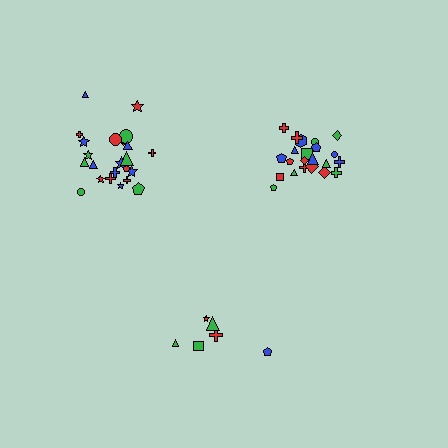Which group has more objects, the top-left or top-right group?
The top-left group.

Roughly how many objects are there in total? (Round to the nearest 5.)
Roughly 55 objects in total.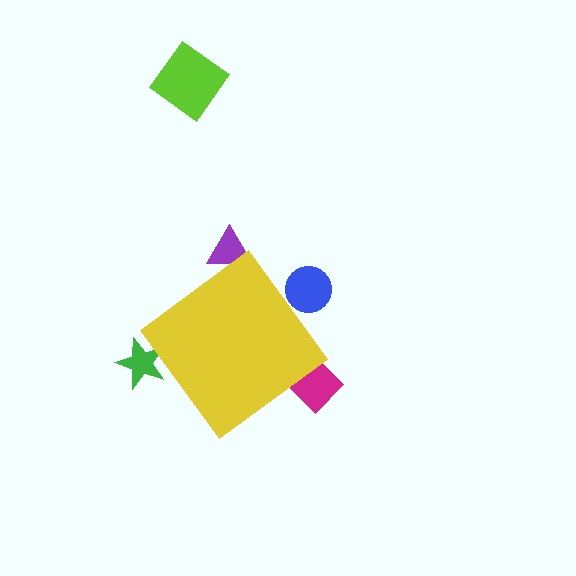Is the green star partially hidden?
Yes, the green star is partially hidden behind the yellow diamond.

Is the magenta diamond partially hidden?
Yes, the magenta diamond is partially hidden behind the yellow diamond.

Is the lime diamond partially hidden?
No, the lime diamond is fully visible.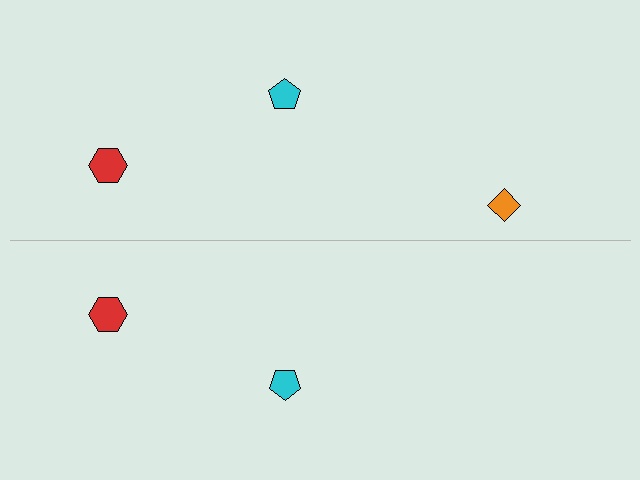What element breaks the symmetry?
A orange diamond is missing from the bottom side.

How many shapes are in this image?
There are 5 shapes in this image.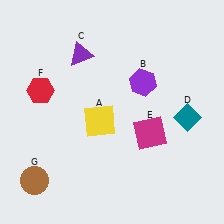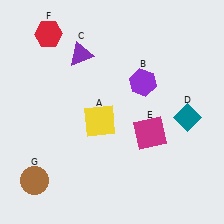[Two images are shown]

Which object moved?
The red hexagon (F) moved up.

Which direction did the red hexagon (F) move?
The red hexagon (F) moved up.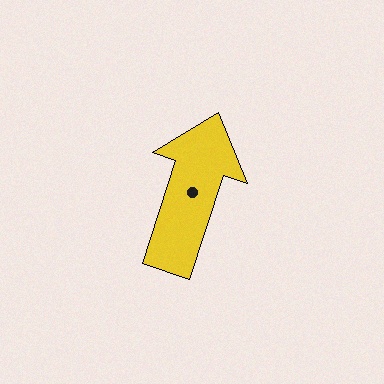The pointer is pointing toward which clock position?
Roughly 1 o'clock.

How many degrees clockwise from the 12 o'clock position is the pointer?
Approximately 18 degrees.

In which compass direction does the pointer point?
North.